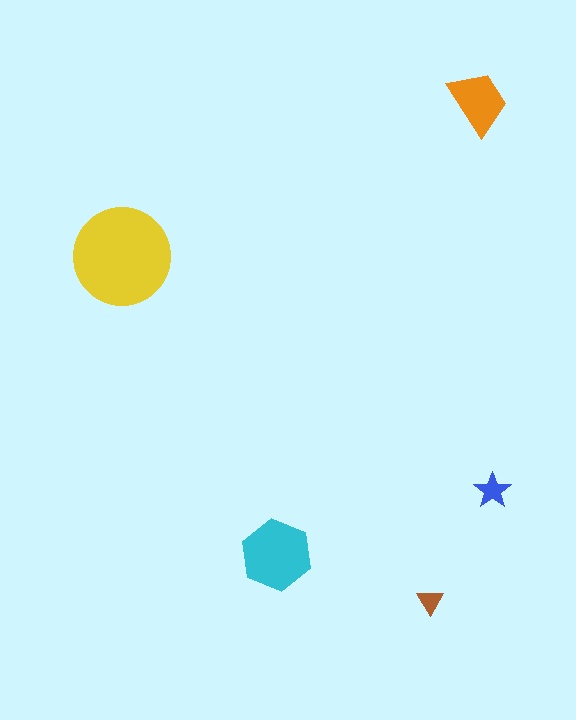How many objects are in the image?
There are 5 objects in the image.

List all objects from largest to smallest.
The yellow circle, the cyan hexagon, the orange trapezoid, the blue star, the brown triangle.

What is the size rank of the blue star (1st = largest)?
4th.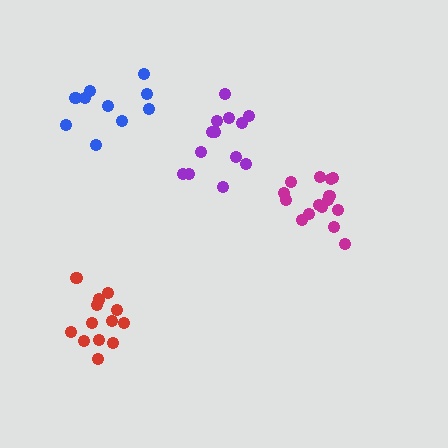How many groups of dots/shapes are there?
There are 4 groups.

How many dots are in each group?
Group 1: 13 dots, Group 2: 13 dots, Group 3: 10 dots, Group 4: 15 dots (51 total).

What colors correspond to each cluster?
The clusters are colored: red, purple, blue, magenta.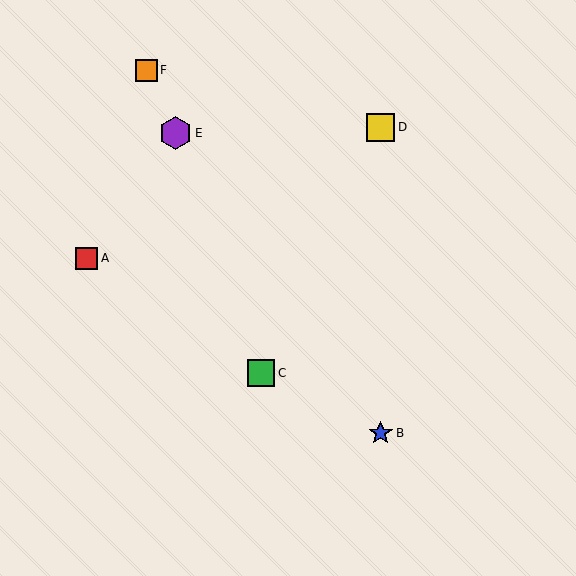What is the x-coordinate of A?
Object A is at x≈86.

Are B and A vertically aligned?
No, B is at x≈381 and A is at x≈86.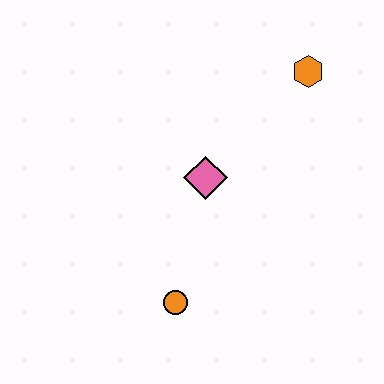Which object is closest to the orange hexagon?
The pink diamond is closest to the orange hexagon.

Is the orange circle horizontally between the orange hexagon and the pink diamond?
No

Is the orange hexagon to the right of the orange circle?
Yes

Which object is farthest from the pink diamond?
The orange hexagon is farthest from the pink diamond.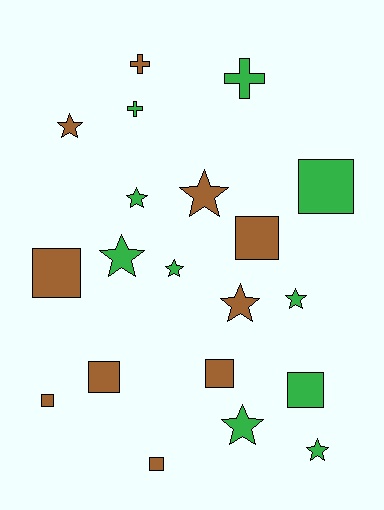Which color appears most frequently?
Brown, with 10 objects.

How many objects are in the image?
There are 20 objects.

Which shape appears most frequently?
Star, with 9 objects.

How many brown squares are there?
There are 6 brown squares.